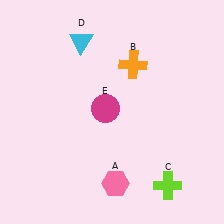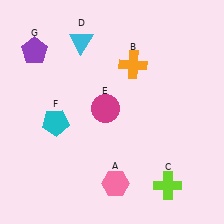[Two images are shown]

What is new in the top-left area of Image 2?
A purple pentagon (G) was added in the top-left area of Image 2.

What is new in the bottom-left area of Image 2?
A cyan pentagon (F) was added in the bottom-left area of Image 2.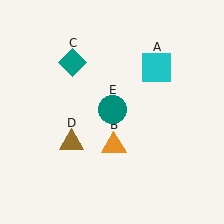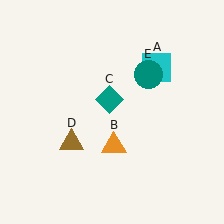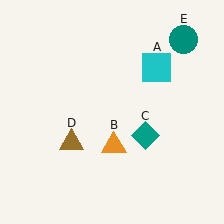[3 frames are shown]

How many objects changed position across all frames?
2 objects changed position: teal diamond (object C), teal circle (object E).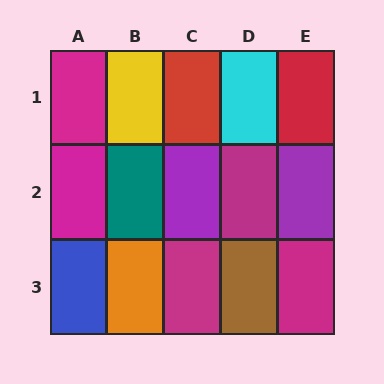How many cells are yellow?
1 cell is yellow.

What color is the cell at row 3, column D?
Brown.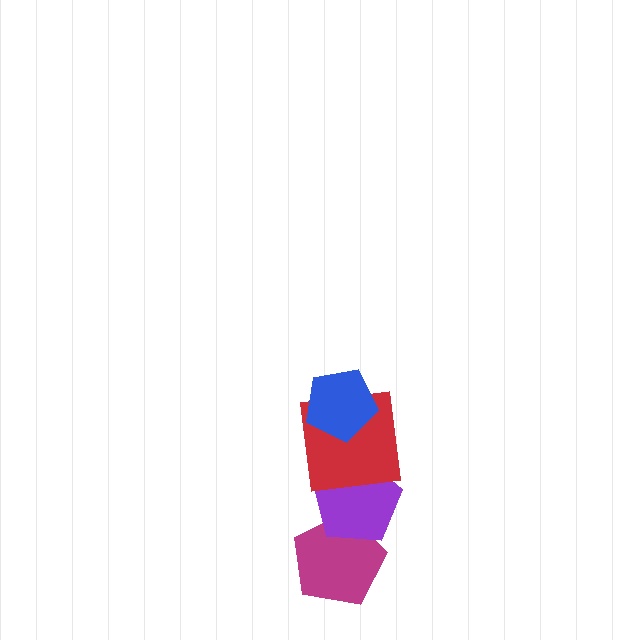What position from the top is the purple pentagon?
The purple pentagon is 3rd from the top.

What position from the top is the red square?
The red square is 2nd from the top.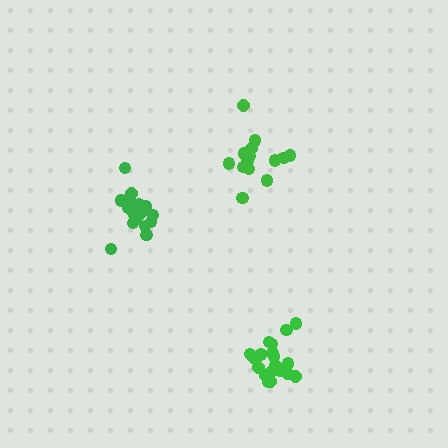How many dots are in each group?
Group 1: 15 dots, Group 2: 19 dots, Group 3: 20 dots (54 total).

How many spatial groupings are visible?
There are 3 spatial groupings.